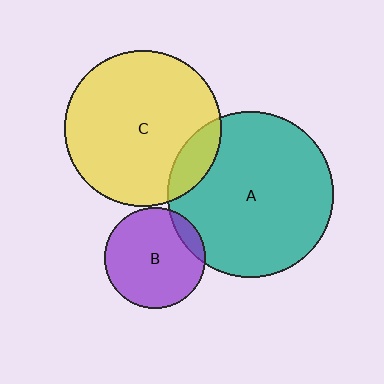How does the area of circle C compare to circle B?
Approximately 2.4 times.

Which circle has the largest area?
Circle A (teal).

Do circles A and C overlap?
Yes.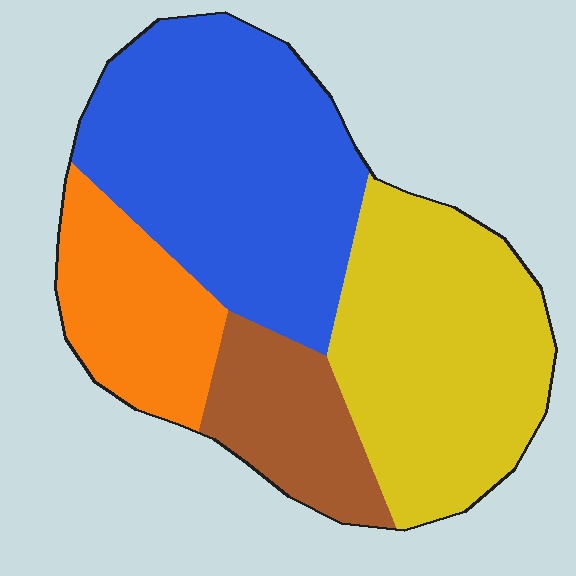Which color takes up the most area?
Blue, at roughly 40%.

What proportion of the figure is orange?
Orange covers around 15% of the figure.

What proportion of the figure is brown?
Brown takes up less than a quarter of the figure.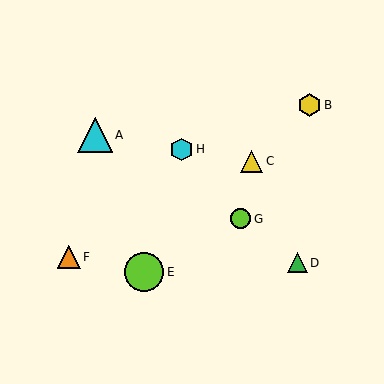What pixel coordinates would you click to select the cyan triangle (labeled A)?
Click at (95, 135) to select the cyan triangle A.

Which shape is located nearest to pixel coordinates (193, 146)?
The cyan hexagon (labeled H) at (181, 149) is nearest to that location.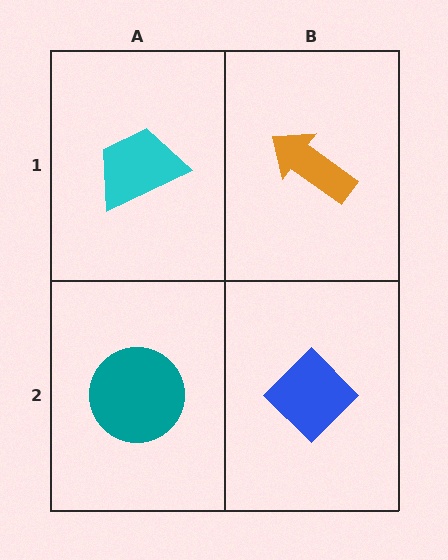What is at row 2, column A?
A teal circle.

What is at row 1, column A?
A cyan trapezoid.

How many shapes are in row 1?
2 shapes.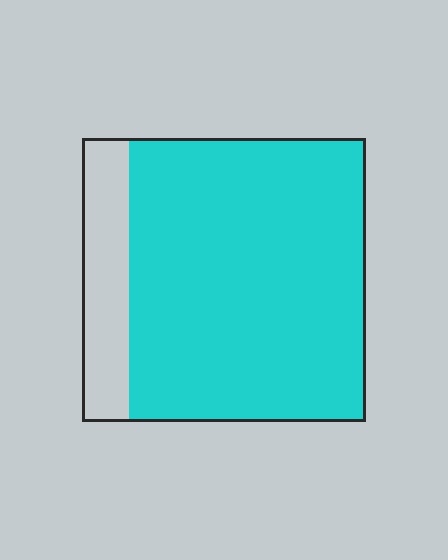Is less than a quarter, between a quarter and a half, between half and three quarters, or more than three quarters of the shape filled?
More than three quarters.